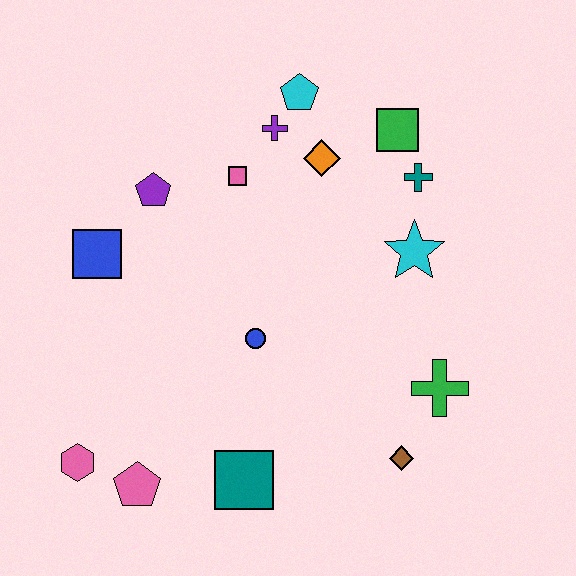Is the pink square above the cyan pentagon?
No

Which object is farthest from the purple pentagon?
The brown diamond is farthest from the purple pentagon.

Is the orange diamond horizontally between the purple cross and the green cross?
Yes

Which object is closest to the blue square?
The purple pentagon is closest to the blue square.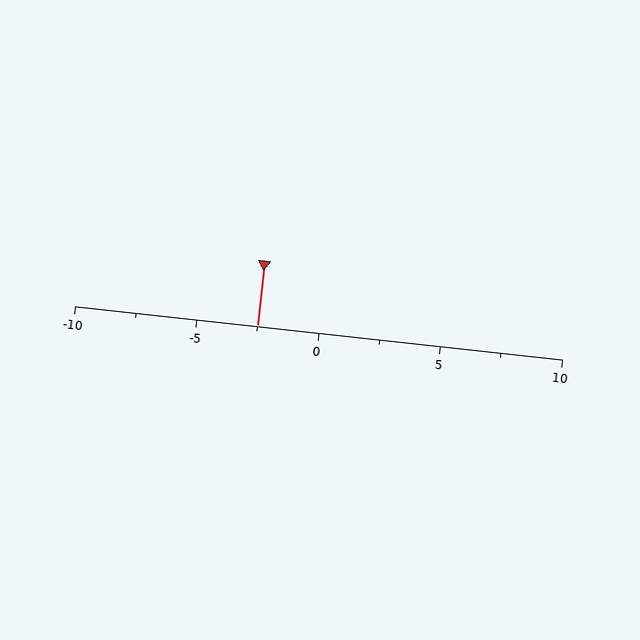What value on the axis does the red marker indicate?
The marker indicates approximately -2.5.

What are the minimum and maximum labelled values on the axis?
The axis runs from -10 to 10.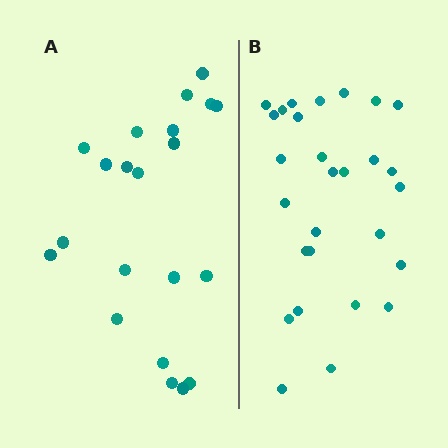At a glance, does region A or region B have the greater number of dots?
Region B (the right region) has more dots.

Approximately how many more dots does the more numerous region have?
Region B has roughly 8 or so more dots than region A.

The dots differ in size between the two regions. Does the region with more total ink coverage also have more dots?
No. Region A has more total ink coverage because its dots are larger, but region B actually contains more individual dots. Total area can be misleading — the number of items is what matters here.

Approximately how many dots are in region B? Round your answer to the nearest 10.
About 30 dots. (The exact count is 28, which rounds to 30.)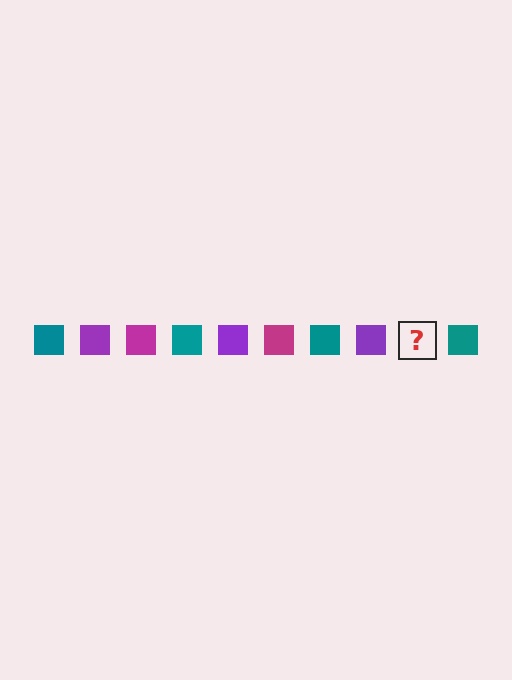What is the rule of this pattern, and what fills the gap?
The rule is that the pattern cycles through teal, purple, magenta squares. The gap should be filled with a magenta square.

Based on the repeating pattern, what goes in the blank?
The blank should be a magenta square.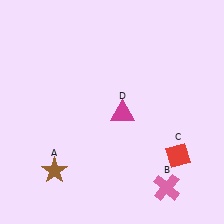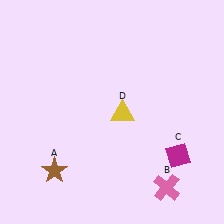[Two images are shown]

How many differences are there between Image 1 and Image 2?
There are 2 differences between the two images.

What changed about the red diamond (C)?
In Image 1, C is red. In Image 2, it changed to magenta.